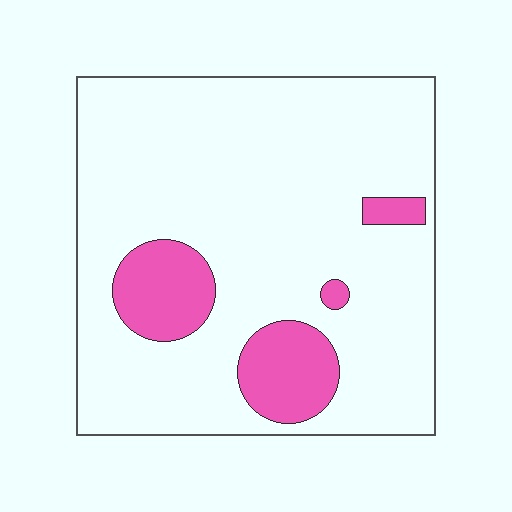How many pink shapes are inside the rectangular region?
4.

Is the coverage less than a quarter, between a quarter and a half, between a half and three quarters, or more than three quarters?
Less than a quarter.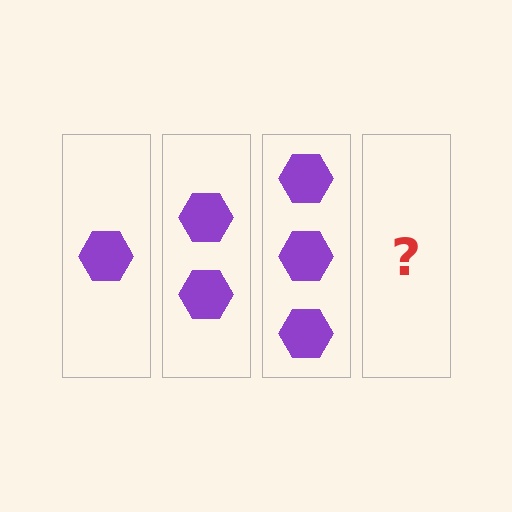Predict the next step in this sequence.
The next step is 4 hexagons.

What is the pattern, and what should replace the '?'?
The pattern is that each step adds one more hexagon. The '?' should be 4 hexagons.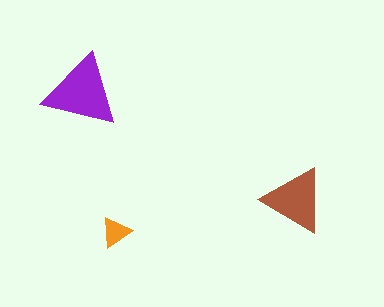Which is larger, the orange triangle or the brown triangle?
The brown one.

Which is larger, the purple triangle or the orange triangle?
The purple one.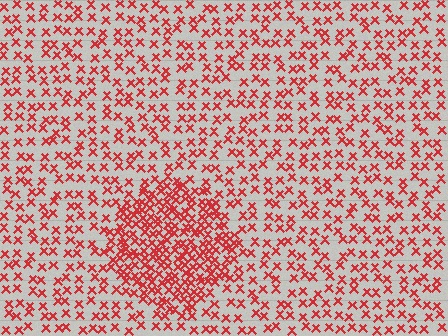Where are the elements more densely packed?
The elements are more densely packed inside the circle boundary.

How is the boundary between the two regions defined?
The boundary is defined by a change in element density (approximately 2.3x ratio). All elements are the same color, size, and shape.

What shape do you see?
I see a circle.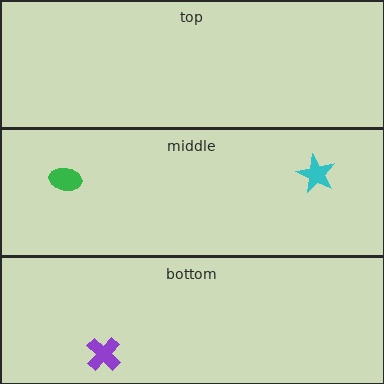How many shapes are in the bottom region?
1.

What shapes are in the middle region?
The cyan star, the green ellipse.